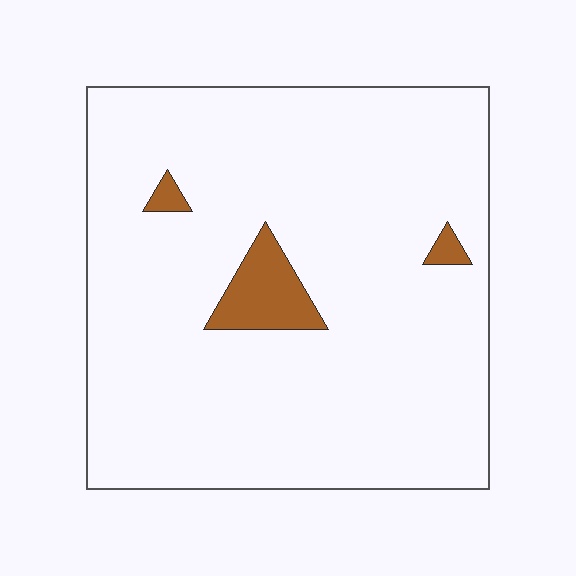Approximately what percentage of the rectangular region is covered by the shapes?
Approximately 5%.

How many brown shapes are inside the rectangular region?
3.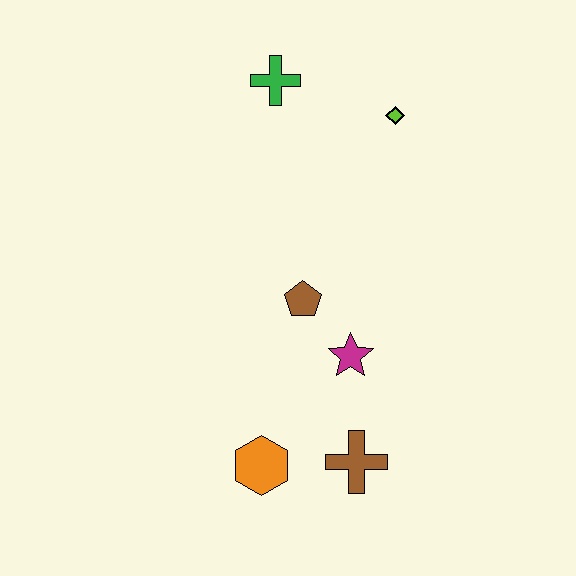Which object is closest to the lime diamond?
The green cross is closest to the lime diamond.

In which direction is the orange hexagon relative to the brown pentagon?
The orange hexagon is below the brown pentagon.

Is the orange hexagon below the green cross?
Yes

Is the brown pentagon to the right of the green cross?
Yes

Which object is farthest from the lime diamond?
The orange hexagon is farthest from the lime diamond.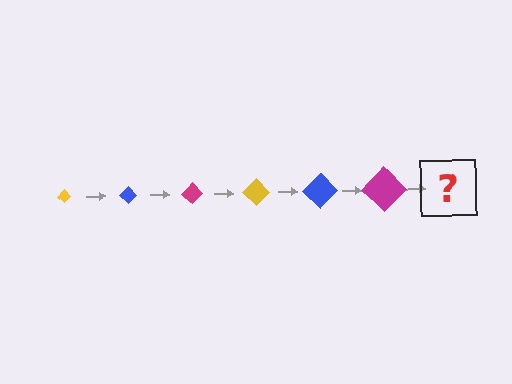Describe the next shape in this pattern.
It should be a yellow diamond, larger than the previous one.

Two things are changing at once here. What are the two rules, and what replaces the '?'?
The two rules are that the diamond grows larger each step and the color cycles through yellow, blue, and magenta. The '?' should be a yellow diamond, larger than the previous one.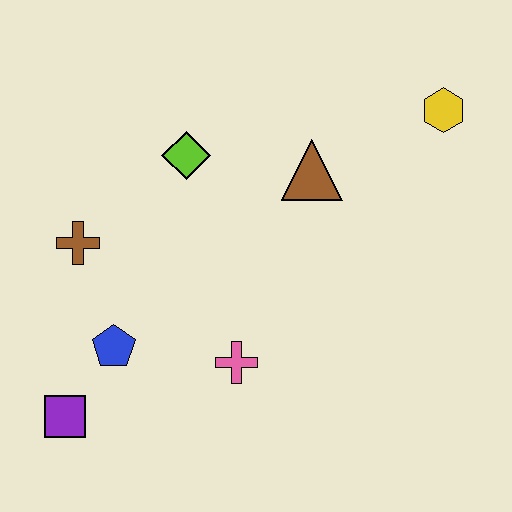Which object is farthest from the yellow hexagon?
The purple square is farthest from the yellow hexagon.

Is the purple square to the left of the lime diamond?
Yes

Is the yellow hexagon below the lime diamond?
No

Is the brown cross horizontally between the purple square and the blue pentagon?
Yes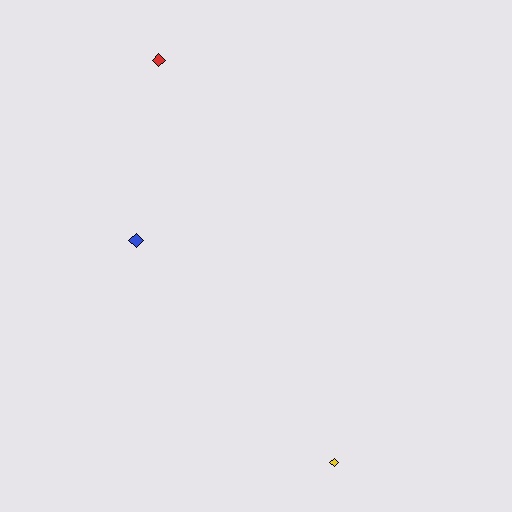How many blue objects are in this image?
There is 1 blue object.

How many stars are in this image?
There are no stars.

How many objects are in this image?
There are 3 objects.